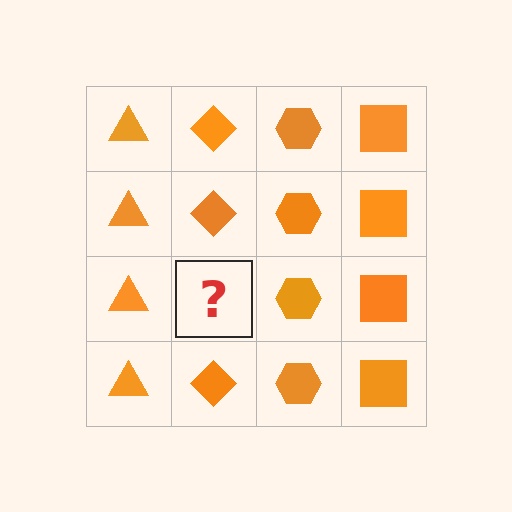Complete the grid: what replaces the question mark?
The question mark should be replaced with an orange diamond.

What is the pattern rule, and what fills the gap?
The rule is that each column has a consistent shape. The gap should be filled with an orange diamond.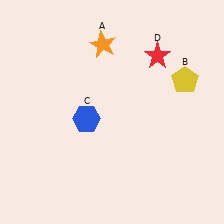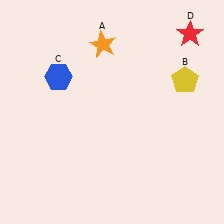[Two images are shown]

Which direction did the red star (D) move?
The red star (D) moved right.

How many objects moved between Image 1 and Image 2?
2 objects moved between the two images.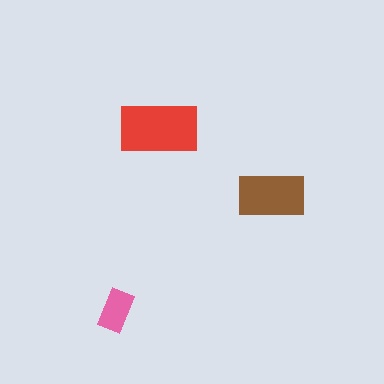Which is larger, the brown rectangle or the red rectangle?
The red one.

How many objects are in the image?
There are 3 objects in the image.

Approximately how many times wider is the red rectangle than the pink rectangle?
About 2 times wider.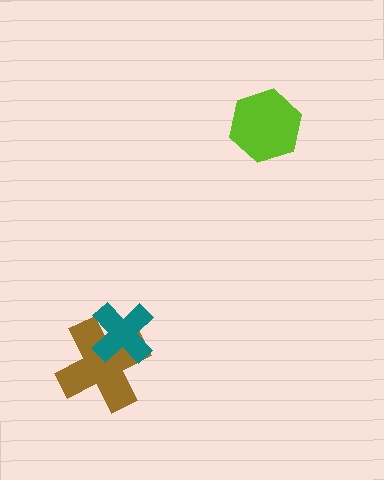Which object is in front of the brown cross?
The teal cross is in front of the brown cross.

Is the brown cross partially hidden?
Yes, it is partially covered by another shape.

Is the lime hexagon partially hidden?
No, no other shape covers it.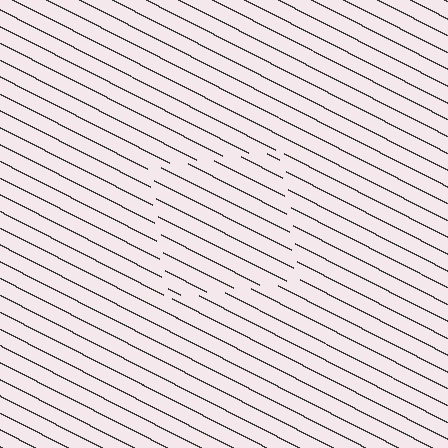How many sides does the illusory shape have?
4 sides — the line-ends trace a square.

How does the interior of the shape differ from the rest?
The interior of the shape contains the same grating, shifted by half a period — the contour is defined by the phase discontinuity where line-ends from the inner and outer gratings abut.